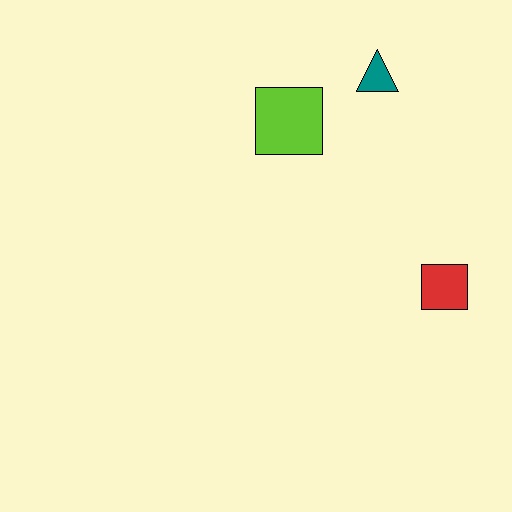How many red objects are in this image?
There is 1 red object.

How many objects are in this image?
There are 3 objects.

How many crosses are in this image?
There are no crosses.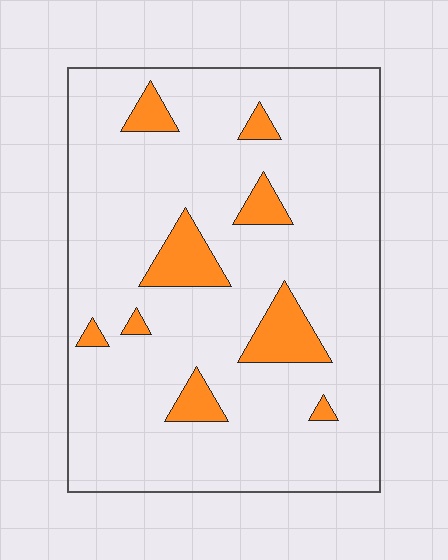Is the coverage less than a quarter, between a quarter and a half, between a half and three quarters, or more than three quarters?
Less than a quarter.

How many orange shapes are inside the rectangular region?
9.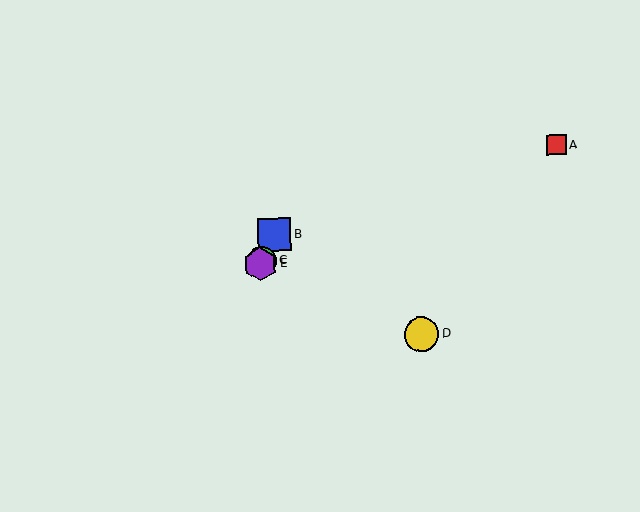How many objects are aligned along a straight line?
3 objects (B, C, E) are aligned along a straight line.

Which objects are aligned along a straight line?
Objects B, C, E are aligned along a straight line.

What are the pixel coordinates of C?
Object C is at (262, 261).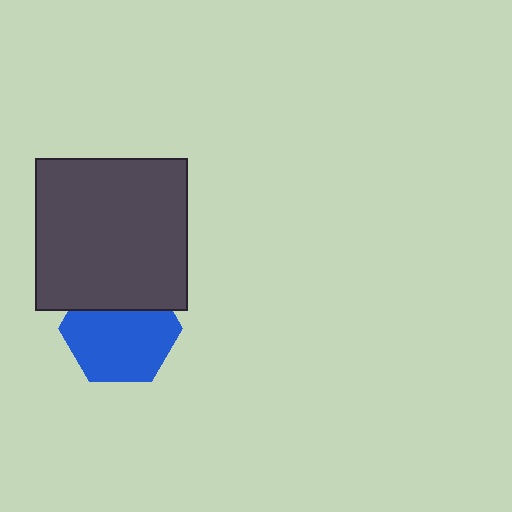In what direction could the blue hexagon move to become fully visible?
The blue hexagon could move down. That would shift it out from behind the dark gray square entirely.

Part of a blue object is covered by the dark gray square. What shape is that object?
It is a hexagon.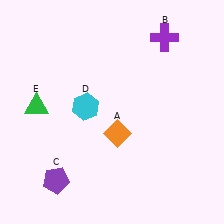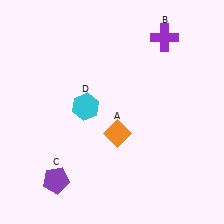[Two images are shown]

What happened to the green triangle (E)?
The green triangle (E) was removed in Image 2. It was in the top-left area of Image 1.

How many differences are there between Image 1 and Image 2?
There is 1 difference between the two images.